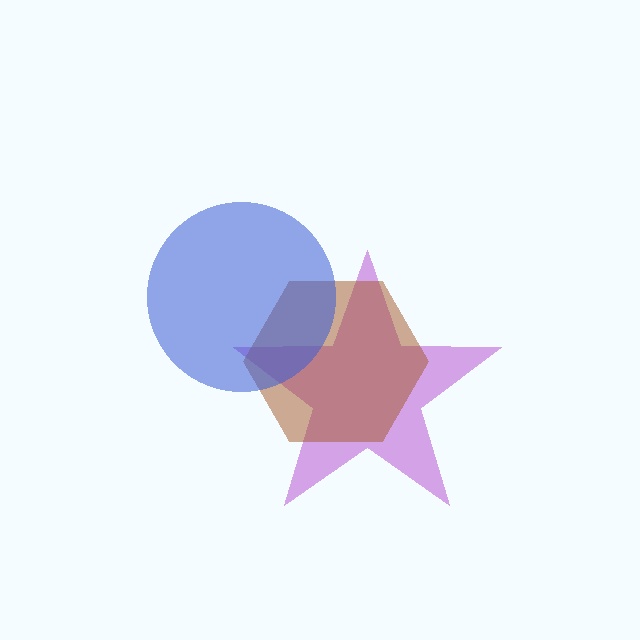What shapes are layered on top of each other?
The layered shapes are: a purple star, a brown hexagon, a blue circle.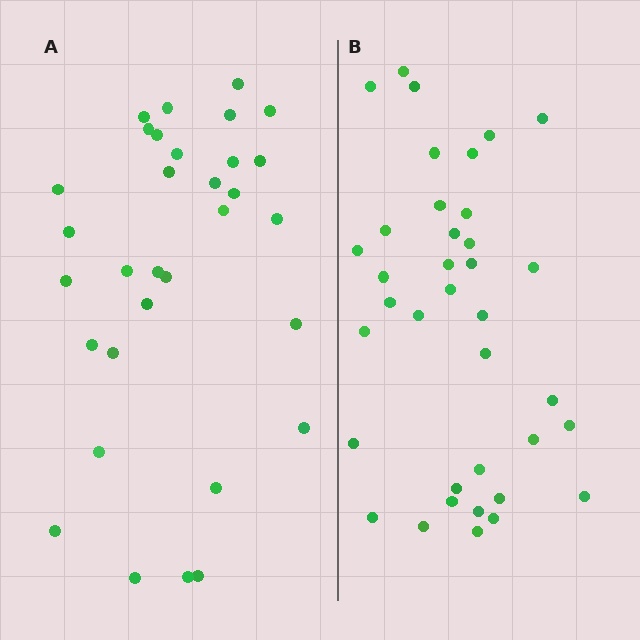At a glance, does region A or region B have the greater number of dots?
Region B (the right region) has more dots.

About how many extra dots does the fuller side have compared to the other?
Region B has about 5 more dots than region A.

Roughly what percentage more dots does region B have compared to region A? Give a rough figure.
About 15% more.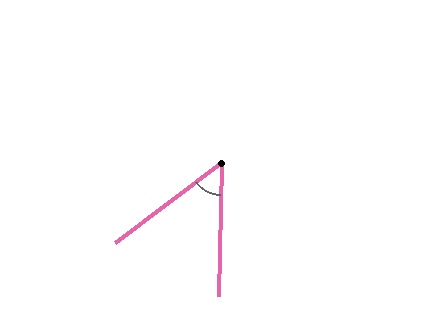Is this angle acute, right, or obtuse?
It is acute.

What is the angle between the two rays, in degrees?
Approximately 52 degrees.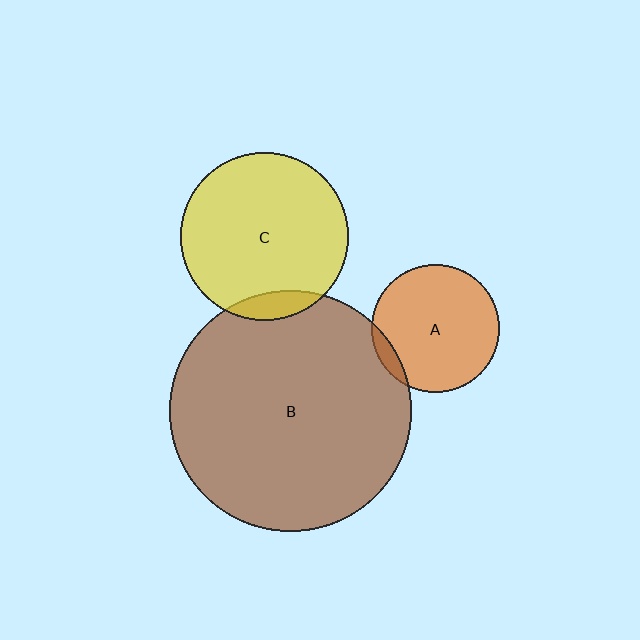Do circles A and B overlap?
Yes.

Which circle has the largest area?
Circle B (brown).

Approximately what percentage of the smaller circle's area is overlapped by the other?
Approximately 10%.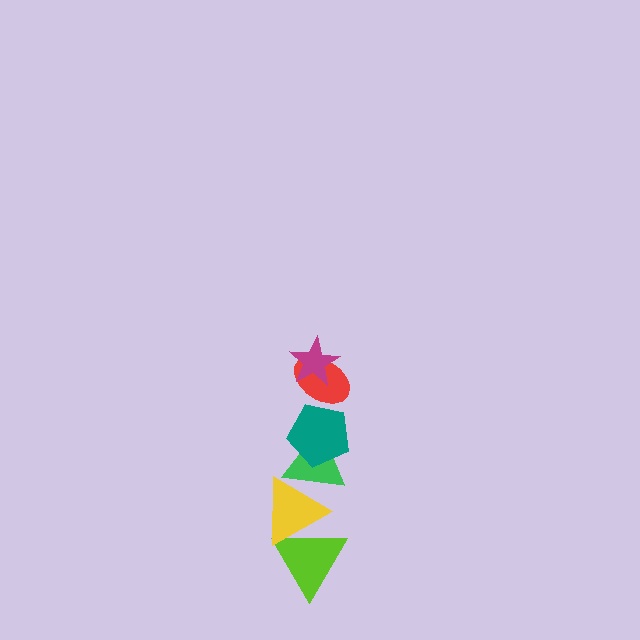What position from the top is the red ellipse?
The red ellipse is 2nd from the top.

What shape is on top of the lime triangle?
The yellow triangle is on top of the lime triangle.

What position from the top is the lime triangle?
The lime triangle is 6th from the top.